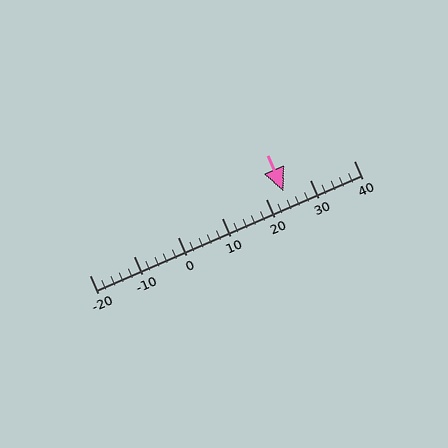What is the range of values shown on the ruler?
The ruler shows values from -20 to 40.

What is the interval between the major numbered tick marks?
The major tick marks are spaced 10 units apart.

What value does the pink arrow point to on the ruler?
The pink arrow points to approximately 24.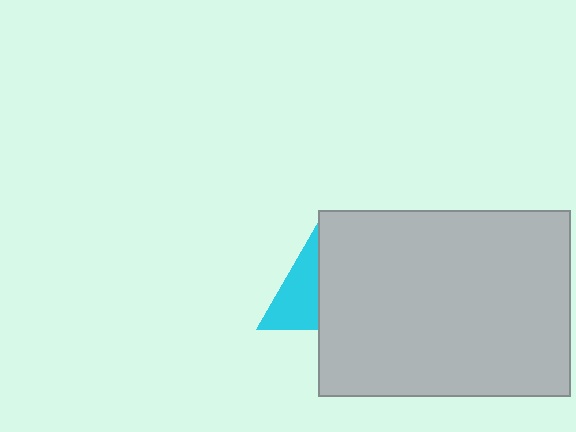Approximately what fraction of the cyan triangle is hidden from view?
Roughly 59% of the cyan triangle is hidden behind the light gray rectangle.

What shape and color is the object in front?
The object in front is a light gray rectangle.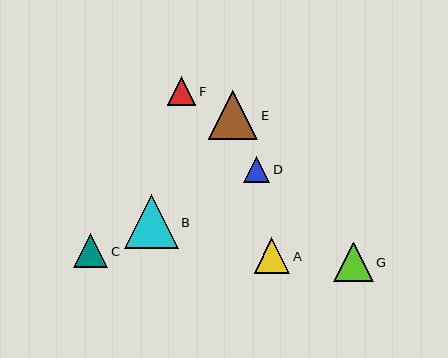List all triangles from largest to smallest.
From largest to smallest: B, E, G, A, C, F, D.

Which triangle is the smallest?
Triangle D is the smallest with a size of approximately 26 pixels.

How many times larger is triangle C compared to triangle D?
Triangle C is approximately 1.3 times the size of triangle D.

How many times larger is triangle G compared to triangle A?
Triangle G is approximately 1.1 times the size of triangle A.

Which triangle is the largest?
Triangle B is the largest with a size of approximately 54 pixels.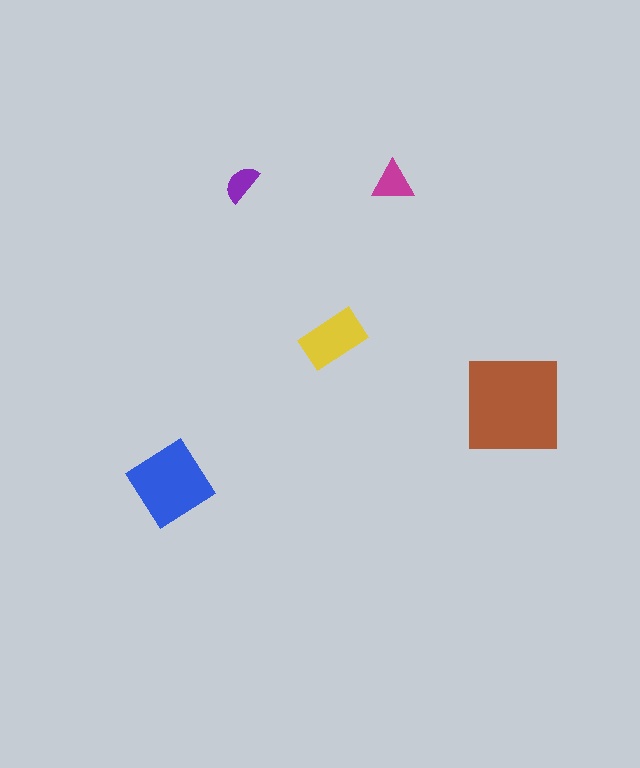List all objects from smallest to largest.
The purple semicircle, the magenta triangle, the yellow rectangle, the blue diamond, the brown square.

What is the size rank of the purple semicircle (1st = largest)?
5th.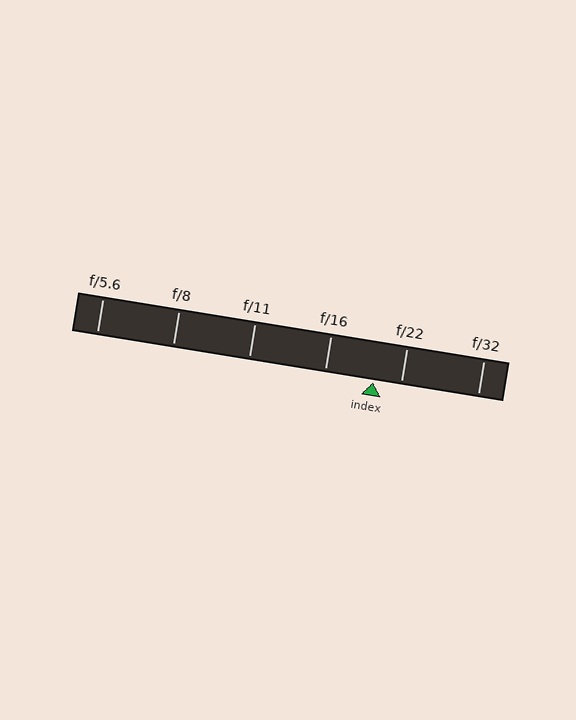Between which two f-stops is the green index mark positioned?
The index mark is between f/16 and f/22.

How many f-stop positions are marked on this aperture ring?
There are 6 f-stop positions marked.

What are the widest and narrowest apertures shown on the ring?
The widest aperture shown is f/5.6 and the narrowest is f/32.